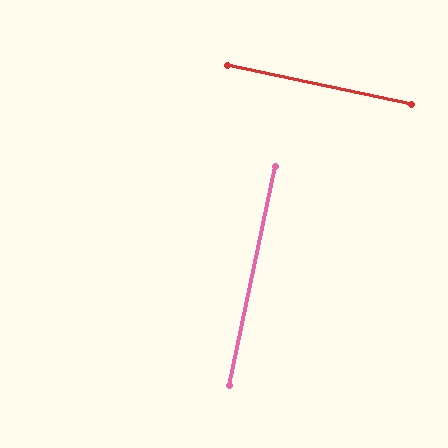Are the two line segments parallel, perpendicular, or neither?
Perpendicular — they meet at approximately 90°.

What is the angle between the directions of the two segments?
Approximately 90 degrees.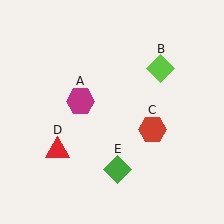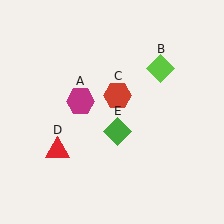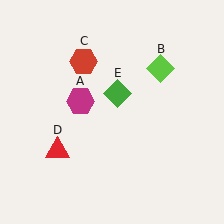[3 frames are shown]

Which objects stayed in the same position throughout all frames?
Magenta hexagon (object A) and lime diamond (object B) and red triangle (object D) remained stationary.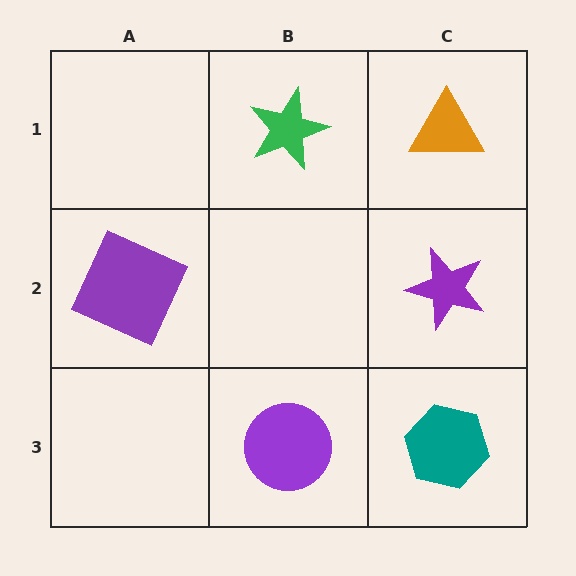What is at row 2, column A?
A purple square.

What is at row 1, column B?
A green star.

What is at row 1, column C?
An orange triangle.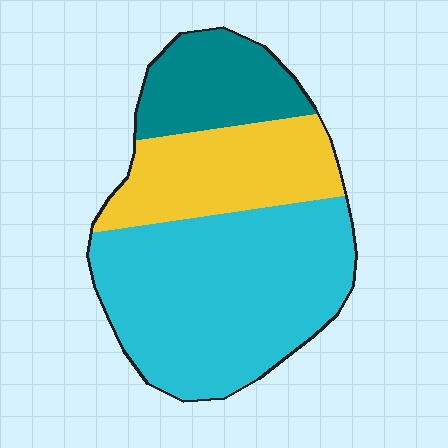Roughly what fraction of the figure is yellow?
Yellow covers 26% of the figure.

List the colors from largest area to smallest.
From largest to smallest: cyan, yellow, teal.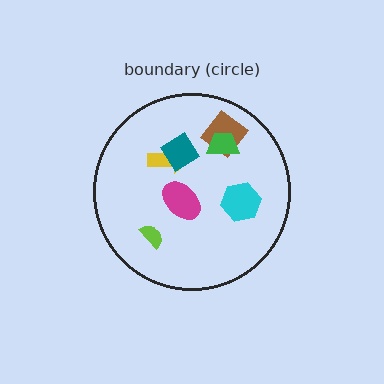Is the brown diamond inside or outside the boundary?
Inside.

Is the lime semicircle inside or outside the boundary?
Inside.